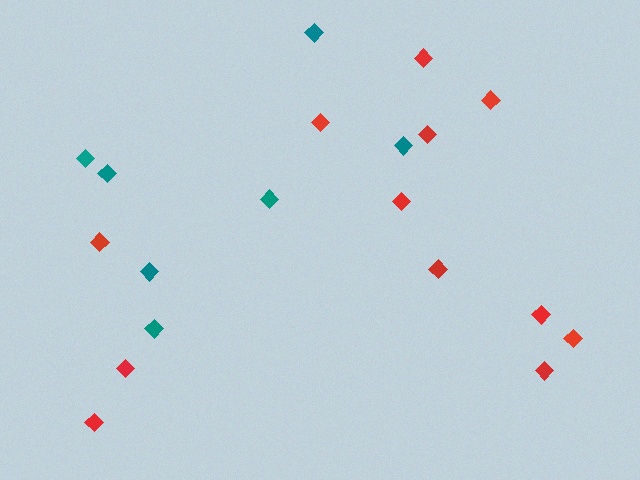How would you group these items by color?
There are 2 groups: one group of teal diamonds (7) and one group of red diamonds (12).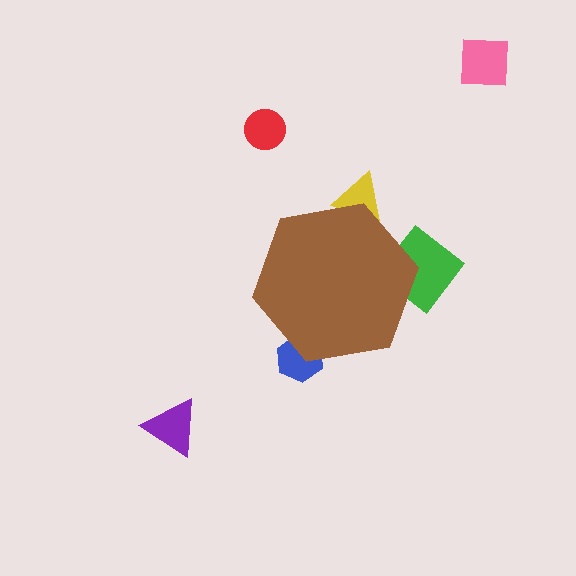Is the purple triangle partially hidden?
No, the purple triangle is fully visible.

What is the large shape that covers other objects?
A brown hexagon.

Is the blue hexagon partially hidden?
Yes, the blue hexagon is partially hidden behind the brown hexagon.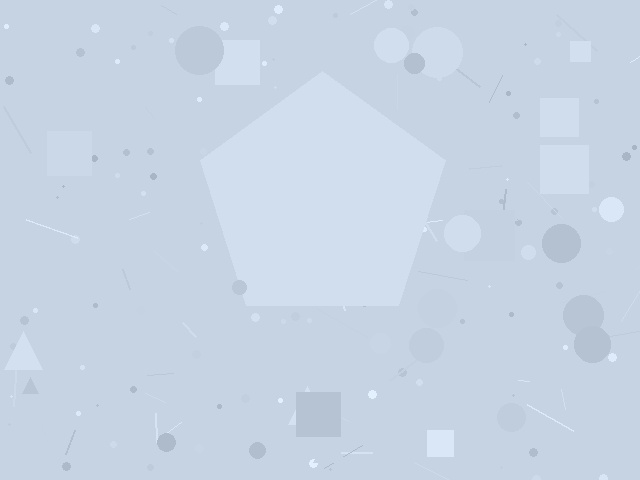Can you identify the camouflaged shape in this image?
The camouflaged shape is a pentagon.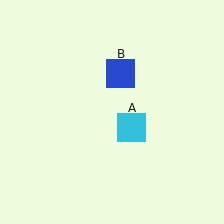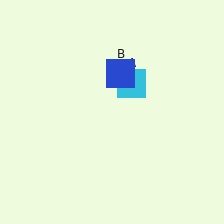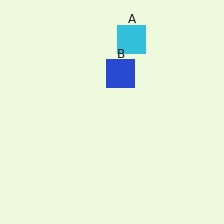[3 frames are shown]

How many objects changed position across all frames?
1 object changed position: cyan square (object A).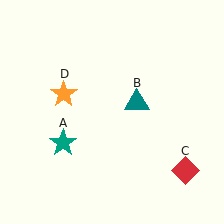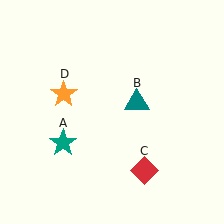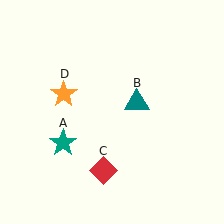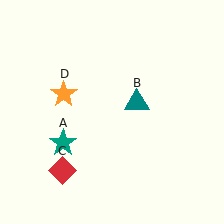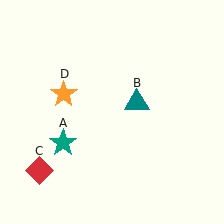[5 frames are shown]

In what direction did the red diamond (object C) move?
The red diamond (object C) moved left.